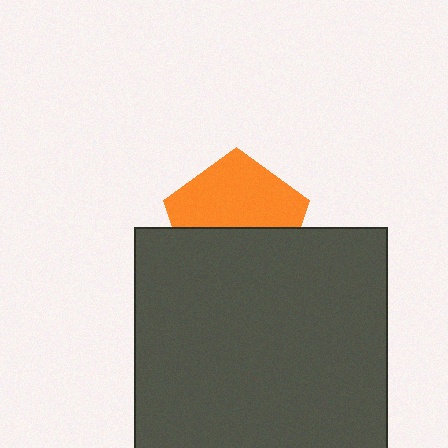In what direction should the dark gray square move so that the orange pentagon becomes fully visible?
The dark gray square should move down. That is the shortest direction to clear the overlap and leave the orange pentagon fully visible.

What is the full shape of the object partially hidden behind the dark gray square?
The partially hidden object is an orange pentagon.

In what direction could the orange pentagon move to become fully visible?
The orange pentagon could move up. That would shift it out from behind the dark gray square entirely.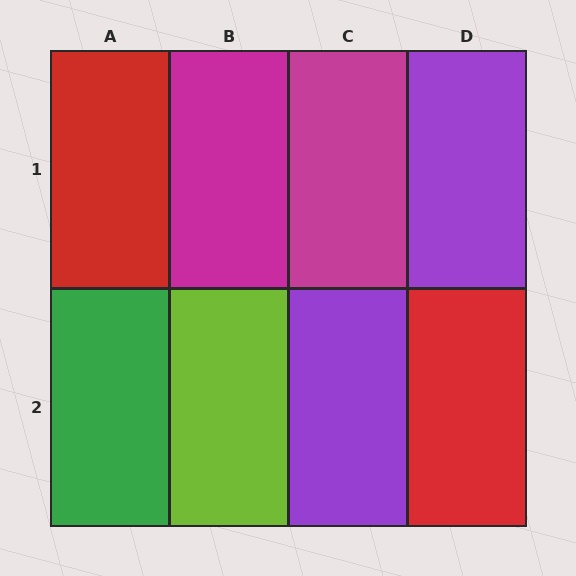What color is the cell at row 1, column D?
Purple.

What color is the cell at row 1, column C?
Magenta.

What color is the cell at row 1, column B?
Magenta.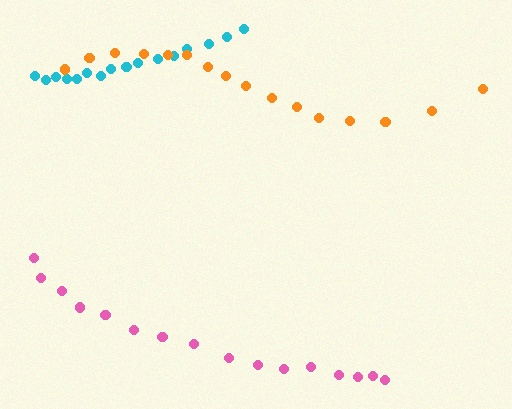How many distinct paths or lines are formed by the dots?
There are 3 distinct paths.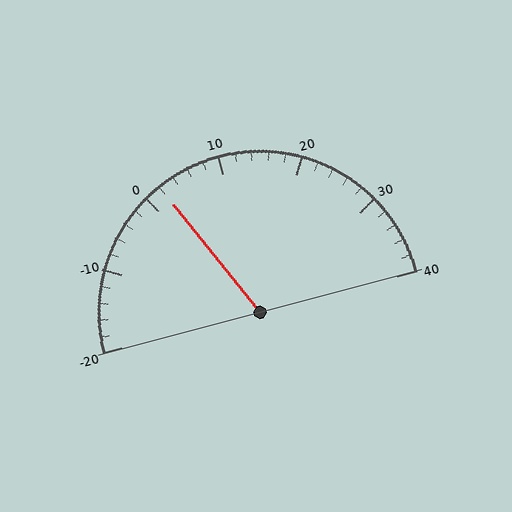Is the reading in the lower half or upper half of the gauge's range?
The reading is in the lower half of the range (-20 to 40).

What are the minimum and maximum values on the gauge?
The gauge ranges from -20 to 40.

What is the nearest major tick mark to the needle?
The nearest major tick mark is 0.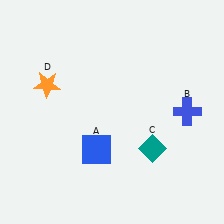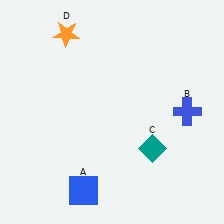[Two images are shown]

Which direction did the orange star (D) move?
The orange star (D) moved up.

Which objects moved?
The objects that moved are: the blue square (A), the orange star (D).